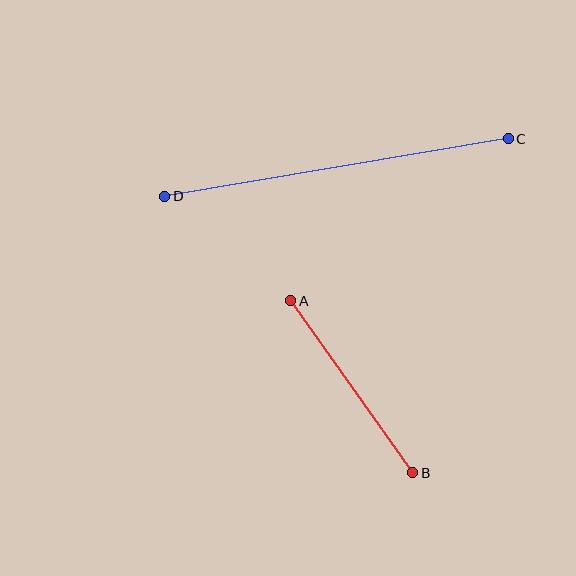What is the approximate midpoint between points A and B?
The midpoint is at approximately (352, 387) pixels.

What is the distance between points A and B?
The distance is approximately 211 pixels.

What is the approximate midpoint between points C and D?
The midpoint is at approximately (337, 168) pixels.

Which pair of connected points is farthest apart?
Points C and D are farthest apart.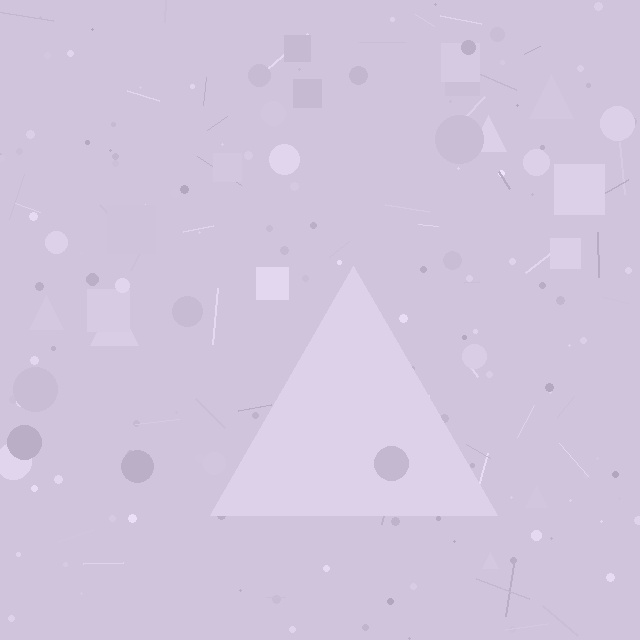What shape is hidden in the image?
A triangle is hidden in the image.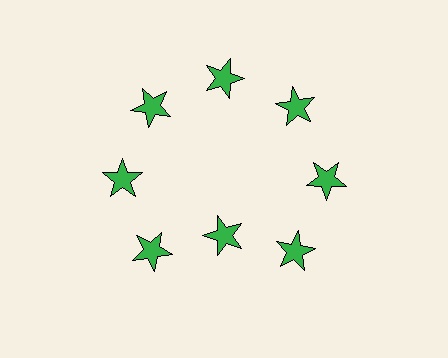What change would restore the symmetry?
The symmetry would be restored by moving it outward, back onto the ring so that all 8 stars sit at equal angles and equal distance from the center.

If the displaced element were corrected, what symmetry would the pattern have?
It would have 8-fold rotational symmetry — the pattern would map onto itself every 45 degrees.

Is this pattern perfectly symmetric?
No. The 8 green stars are arranged in a ring, but one element near the 6 o'clock position is pulled inward toward the center, breaking the 8-fold rotational symmetry.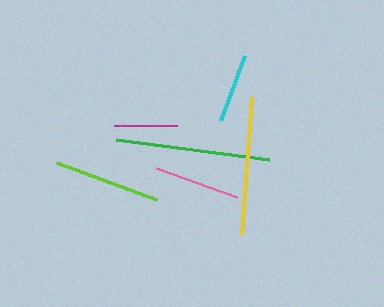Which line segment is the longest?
The green line is the longest at approximately 154 pixels.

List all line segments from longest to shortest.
From longest to shortest: green, yellow, lime, pink, cyan, magenta.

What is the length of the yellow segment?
The yellow segment is approximately 137 pixels long.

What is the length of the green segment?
The green segment is approximately 154 pixels long.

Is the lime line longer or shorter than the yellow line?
The yellow line is longer than the lime line.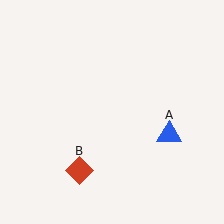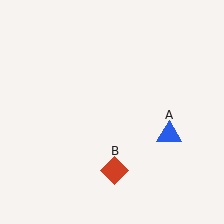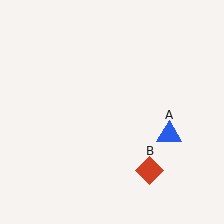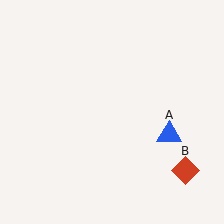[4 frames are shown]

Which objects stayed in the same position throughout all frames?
Blue triangle (object A) remained stationary.